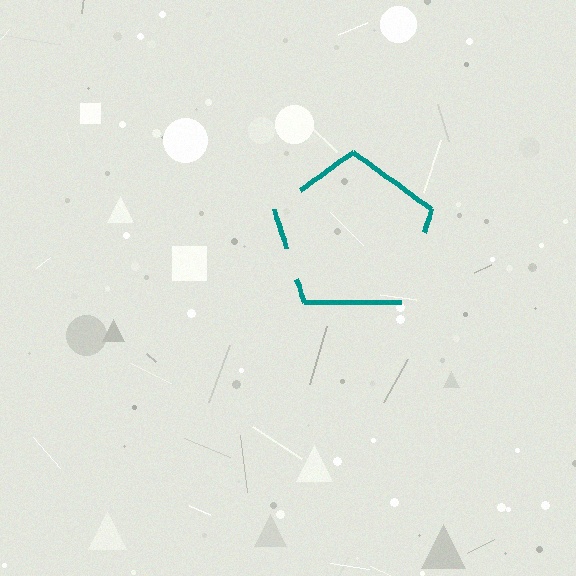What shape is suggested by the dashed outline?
The dashed outline suggests a pentagon.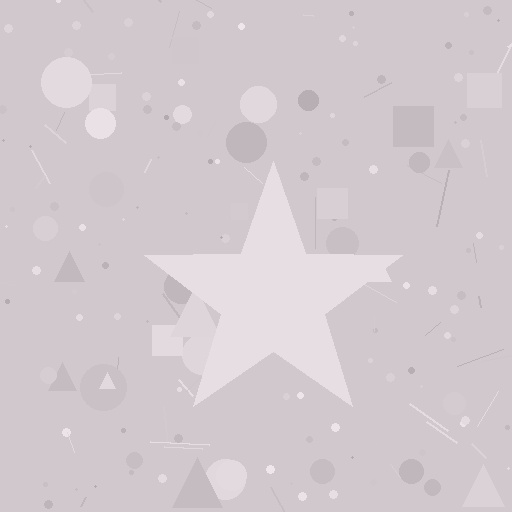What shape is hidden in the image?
A star is hidden in the image.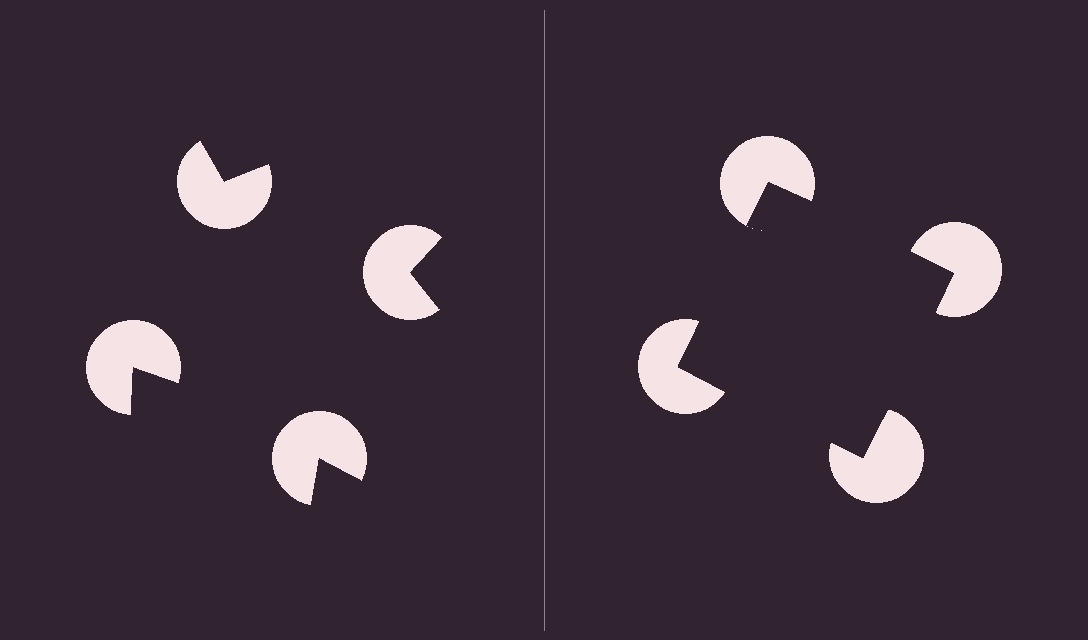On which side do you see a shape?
An illusory square appears on the right side. On the left side the wedge cuts are rotated, so no coherent shape forms.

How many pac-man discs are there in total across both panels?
8 — 4 on each side.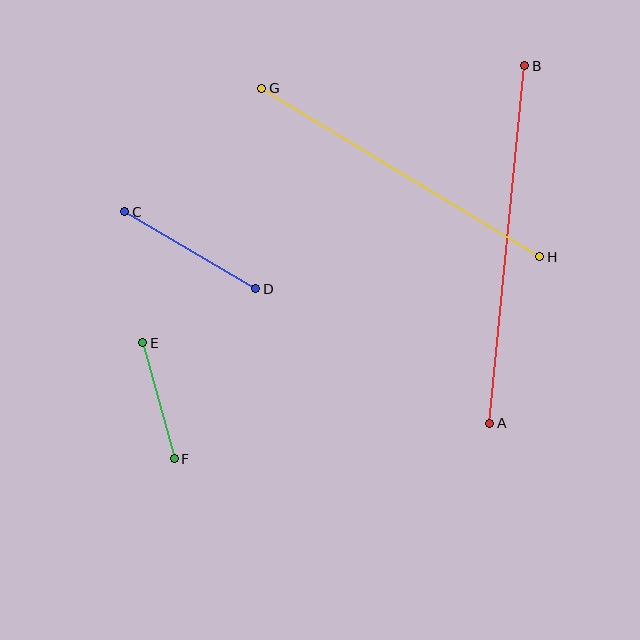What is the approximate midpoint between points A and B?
The midpoint is at approximately (507, 245) pixels.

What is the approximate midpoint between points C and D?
The midpoint is at approximately (190, 250) pixels.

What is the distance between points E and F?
The distance is approximately 120 pixels.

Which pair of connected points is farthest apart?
Points A and B are farthest apart.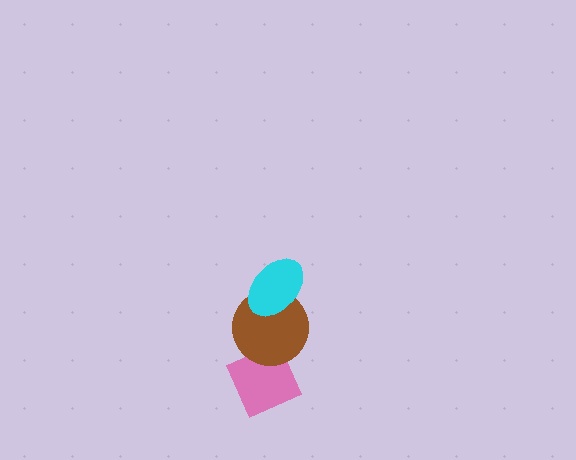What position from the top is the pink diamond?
The pink diamond is 3rd from the top.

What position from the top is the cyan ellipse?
The cyan ellipse is 1st from the top.